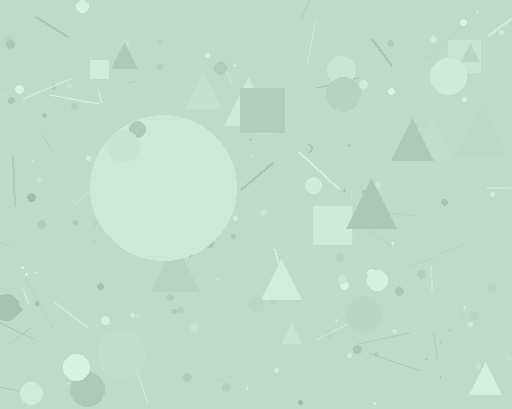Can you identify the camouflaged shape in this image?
The camouflaged shape is a circle.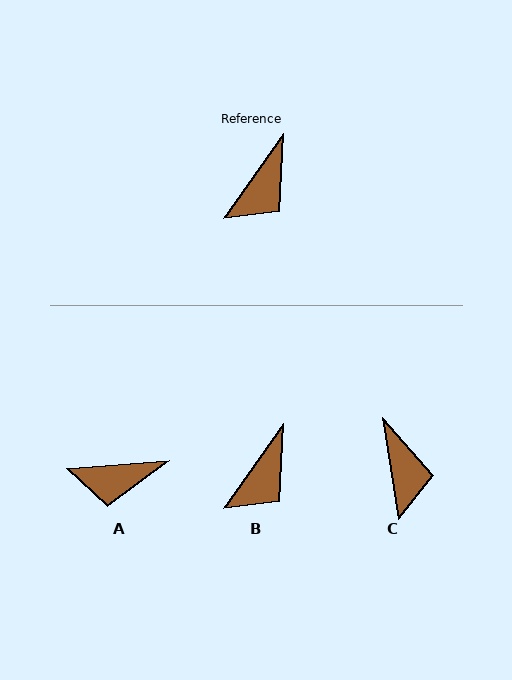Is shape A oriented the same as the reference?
No, it is off by about 50 degrees.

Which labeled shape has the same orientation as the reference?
B.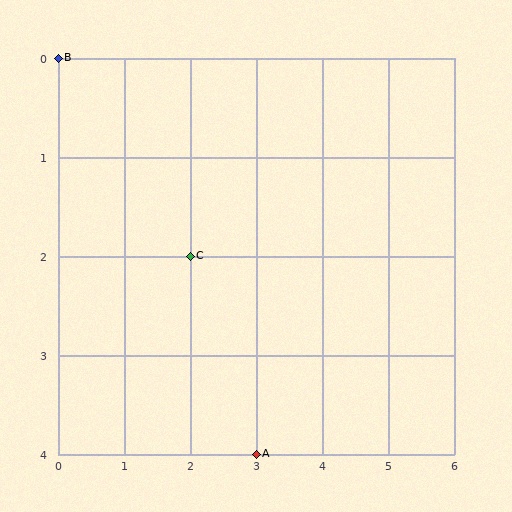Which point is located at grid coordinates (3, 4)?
Point A is at (3, 4).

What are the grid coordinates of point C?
Point C is at grid coordinates (2, 2).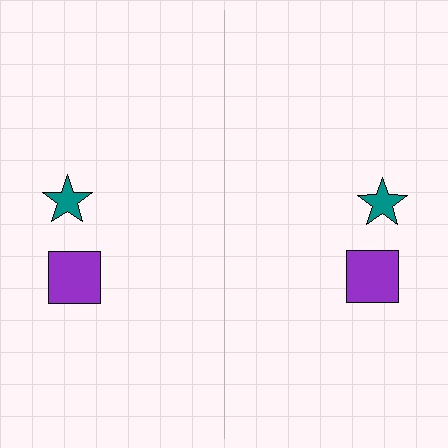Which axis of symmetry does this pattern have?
The pattern has a vertical axis of symmetry running through the center of the image.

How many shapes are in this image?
There are 4 shapes in this image.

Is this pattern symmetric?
Yes, this pattern has bilateral (reflection) symmetry.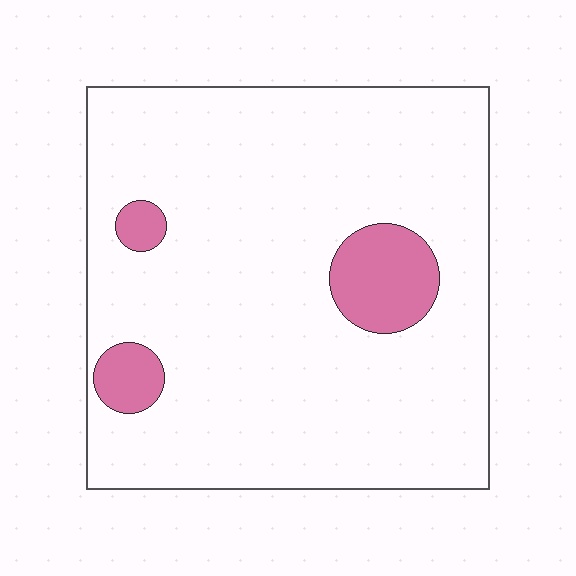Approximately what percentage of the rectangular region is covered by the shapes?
Approximately 10%.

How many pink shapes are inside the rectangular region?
3.